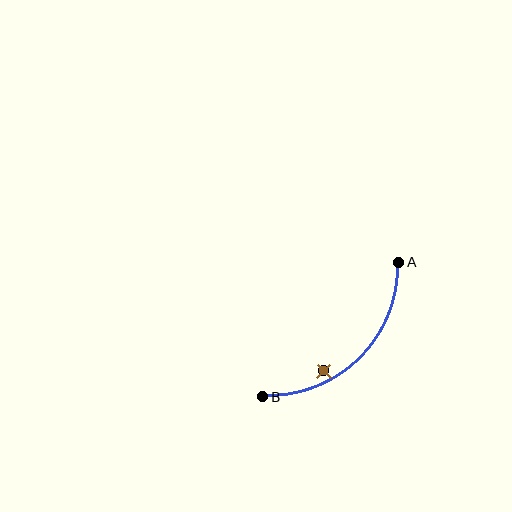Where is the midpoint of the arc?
The arc midpoint is the point on the curve farthest from the straight line joining A and B. It sits below and to the right of that line.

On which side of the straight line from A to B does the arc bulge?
The arc bulges below and to the right of the straight line connecting A and B.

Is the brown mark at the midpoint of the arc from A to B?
No — the brown mark does not lie on the arc at all. It sits slightly inside the curve.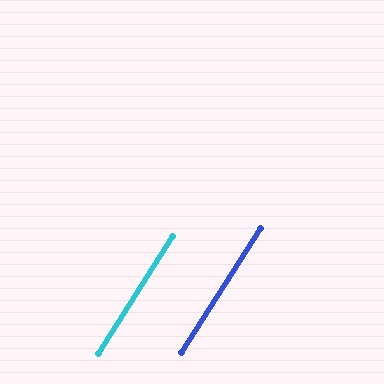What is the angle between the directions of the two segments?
Approximately 0 degrees.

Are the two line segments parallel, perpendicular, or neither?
Parallel — their directions differ by only 0.2°.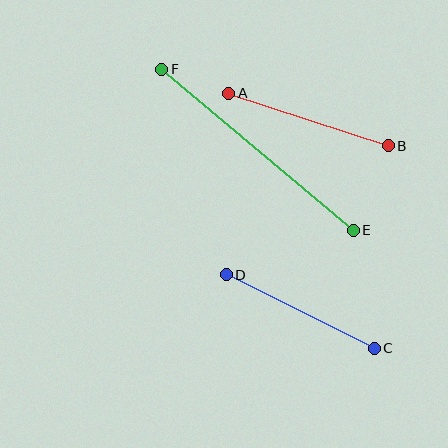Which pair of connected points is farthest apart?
Points E and F are farthest apart.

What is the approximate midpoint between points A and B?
The midpoint is at approximately (308, 120) pixels.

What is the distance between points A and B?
The distance is approximately 168 pixels.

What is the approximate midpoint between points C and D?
The midpoint is at approximately (300, 311) pixels.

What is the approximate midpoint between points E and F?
The midpoint is at approximately (257, 150) pixels.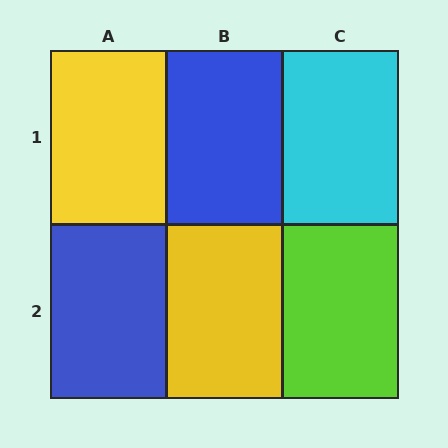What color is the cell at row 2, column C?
Lime.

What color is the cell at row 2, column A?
Blue.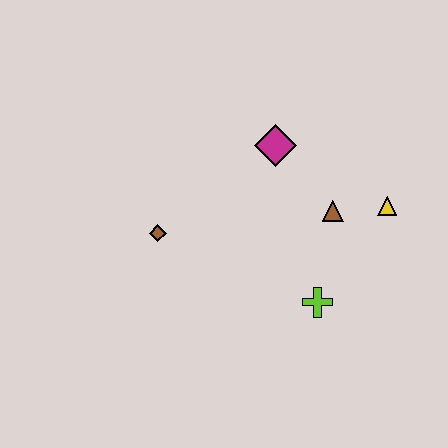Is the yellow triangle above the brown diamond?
Yes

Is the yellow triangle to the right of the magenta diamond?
Yes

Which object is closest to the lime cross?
The brown triangle is closest to the lime cross.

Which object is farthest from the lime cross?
The brown diamond is farthest from the lime cross.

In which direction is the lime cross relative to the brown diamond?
The lime cross is to the right of the brown diamond.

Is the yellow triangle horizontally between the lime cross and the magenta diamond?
No